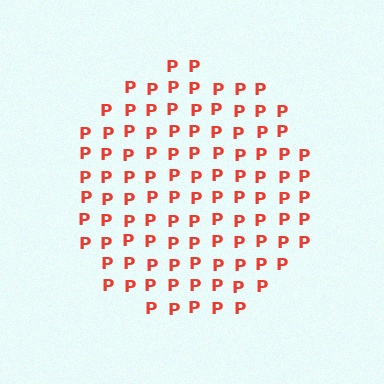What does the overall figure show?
The overall figure shows a circle.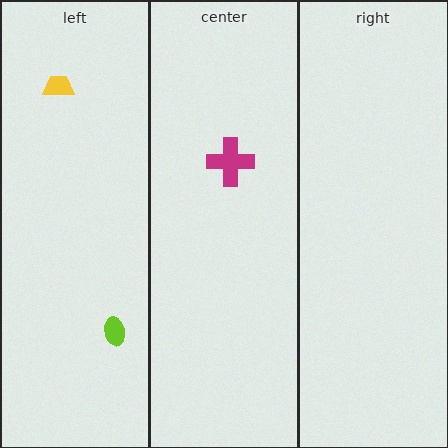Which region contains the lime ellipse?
The left region.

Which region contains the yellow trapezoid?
The left region.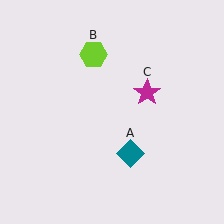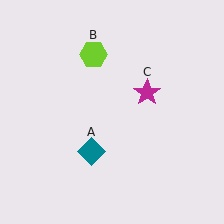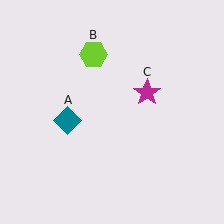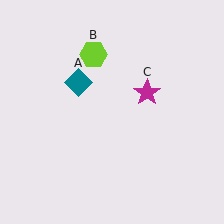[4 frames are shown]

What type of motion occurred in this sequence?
The teal diamond (object A) rotated clockwise around the center of the scene.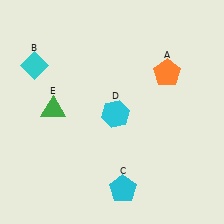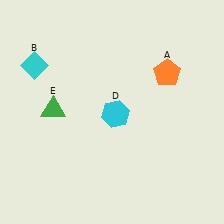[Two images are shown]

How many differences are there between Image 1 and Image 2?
There is 1 difference between the two images.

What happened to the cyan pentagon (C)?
The cyan pentagon (C) was removed in Image 2. It was in the bottom-right area of Image 1.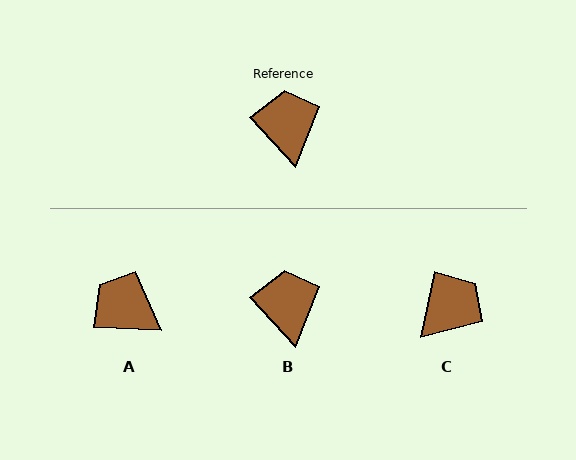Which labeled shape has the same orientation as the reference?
B.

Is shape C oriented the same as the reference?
No, it is off by about 54 degrees.